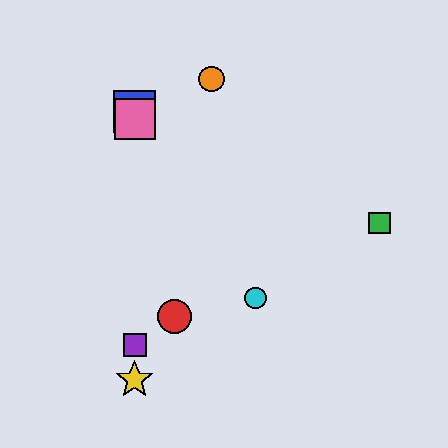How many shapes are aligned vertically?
4 shapes (the blue square, the yellow star, the purple square, the pink square) are aligned vertically.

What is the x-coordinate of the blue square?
The blue square is at x≈135.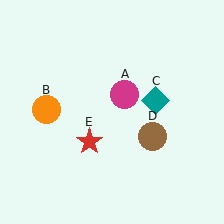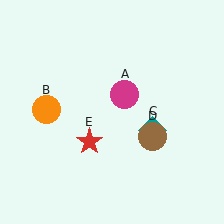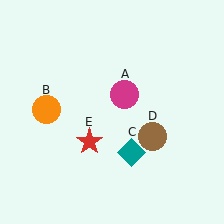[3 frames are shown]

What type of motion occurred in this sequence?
The teal diamond (object C) rotated clockwise around the center of the scene.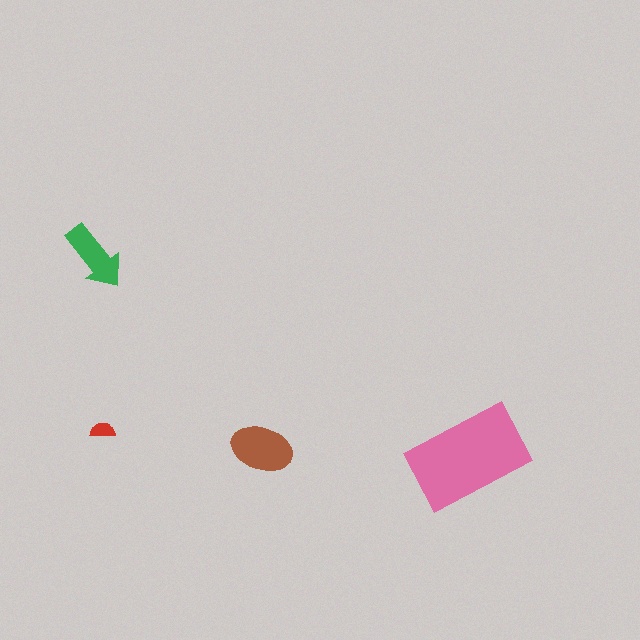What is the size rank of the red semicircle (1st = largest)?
4th.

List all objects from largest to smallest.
The pink rectangle, the brown ellipse, the green arrow, the red semicircle.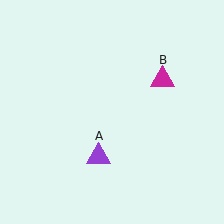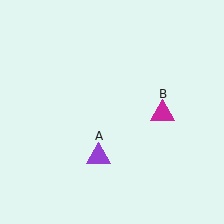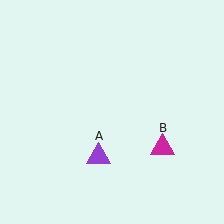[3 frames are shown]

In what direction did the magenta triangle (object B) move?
The magenta triangle (object B) moved down.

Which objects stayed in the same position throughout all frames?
Purple triangle (object A) remained stationary.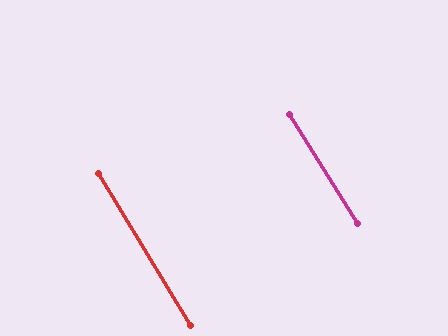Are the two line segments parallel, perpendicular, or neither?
Parallel — their directions differ by only 0.6°.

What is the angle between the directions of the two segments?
Approximately 1 degree.